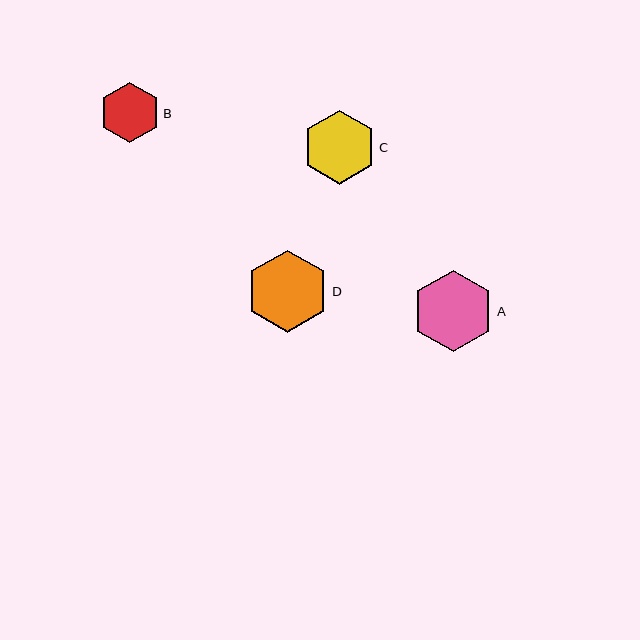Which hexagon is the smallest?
Hexagon B is the smallest with a size of approximately 60 pixels.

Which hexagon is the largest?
Hexagon D is the largest with a size of approximately 82 pixels.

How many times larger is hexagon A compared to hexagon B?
Hexagon A is approximately 1.3 times the size of hexagon B.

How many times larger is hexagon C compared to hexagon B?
Hexagon C is approximately 1.2 times the size of hexagon B.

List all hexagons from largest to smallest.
From largest to smallest: D, A, C, B.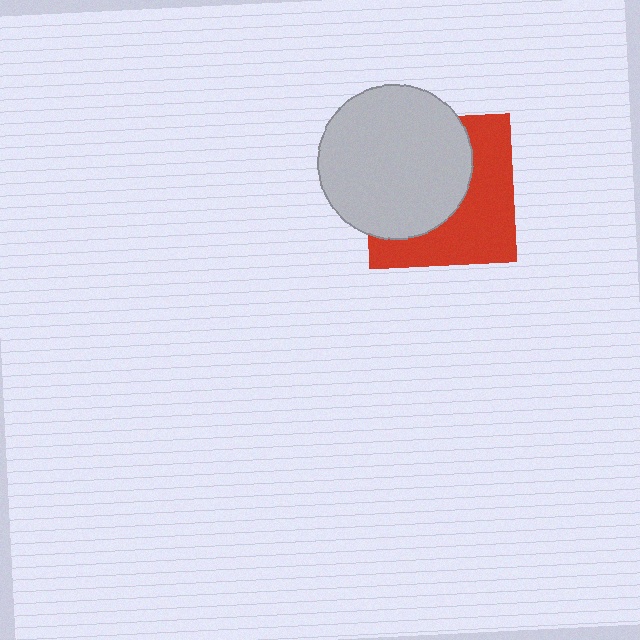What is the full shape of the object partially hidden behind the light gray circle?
The partially hidden object is a red square.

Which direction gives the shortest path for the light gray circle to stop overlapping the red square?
Moving toward the upper-left gives the shortest separation.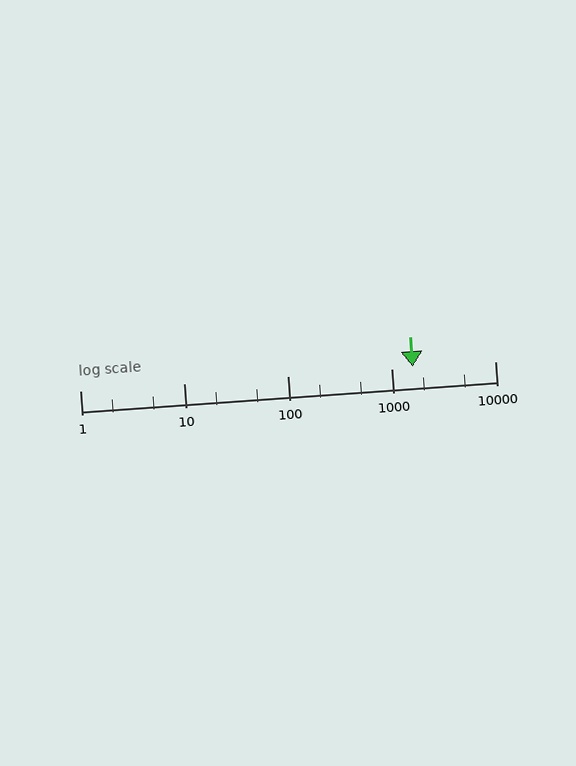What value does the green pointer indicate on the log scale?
The pointer indicates approximately 1600.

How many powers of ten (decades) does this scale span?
The scale spans 4 decades, from 1 to 10000.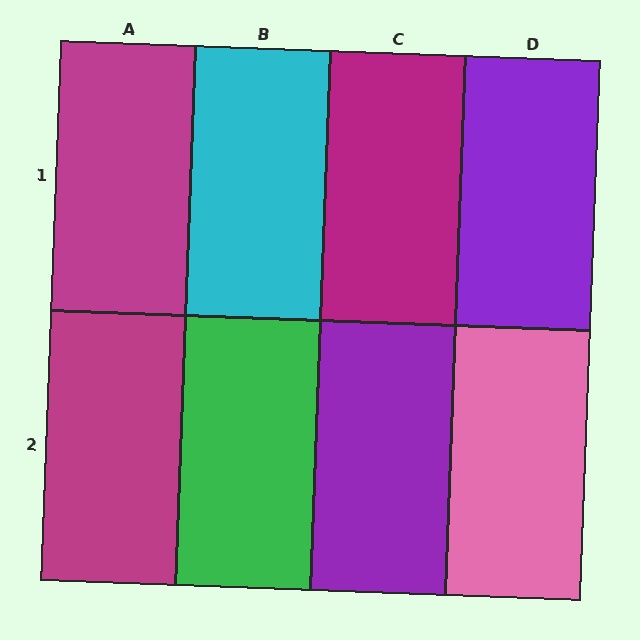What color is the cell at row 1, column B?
Cyan.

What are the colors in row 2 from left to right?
Magenta, green, purple, pink.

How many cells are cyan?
1 cell is cyan.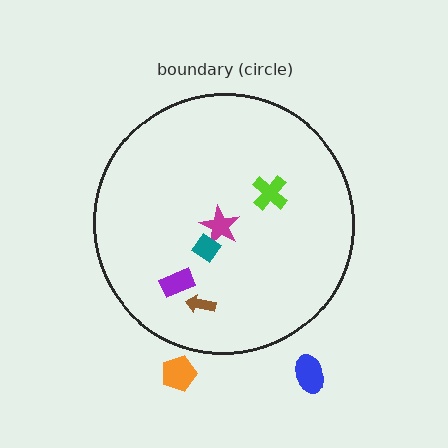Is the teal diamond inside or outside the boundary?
Inside.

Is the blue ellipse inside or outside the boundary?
Outside.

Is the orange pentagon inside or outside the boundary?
Outside.